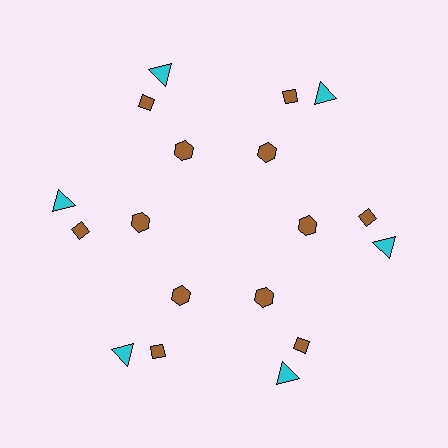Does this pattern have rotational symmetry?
Yes, this pattern has 6-fold rotational symmetry. It looks the same after rotating 60 degrees around the center.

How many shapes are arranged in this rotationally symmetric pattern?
There are 18 shapes, arranged in 6 groups of 3.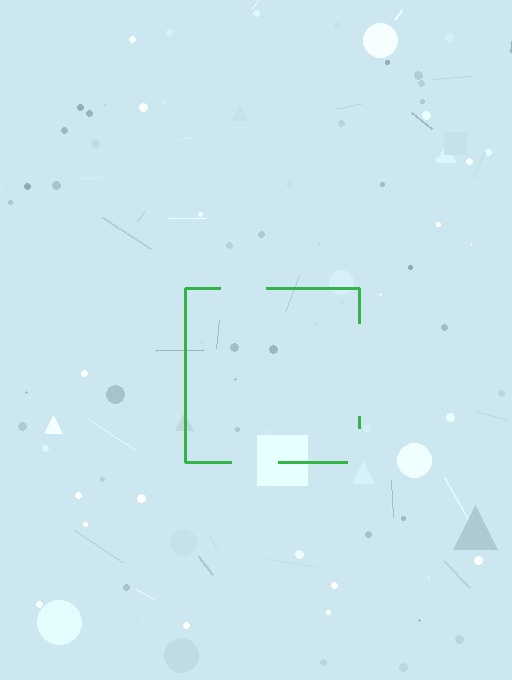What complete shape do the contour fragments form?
The contour fragments form a square.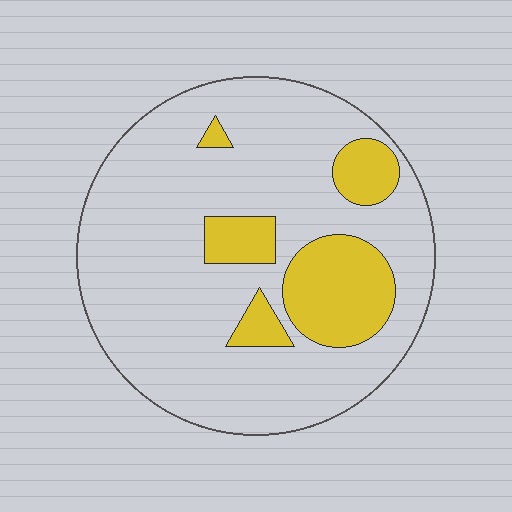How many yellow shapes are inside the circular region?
5.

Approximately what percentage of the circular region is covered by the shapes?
Approximately 20%.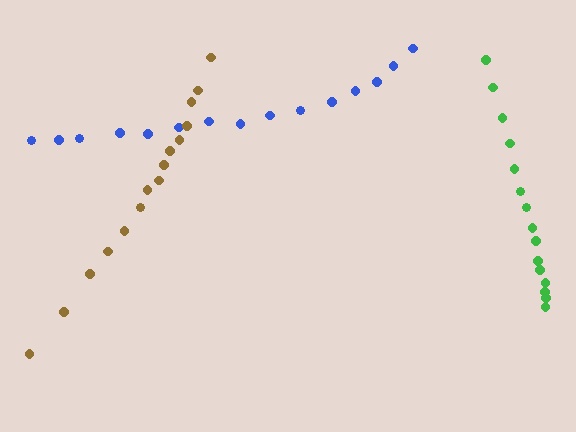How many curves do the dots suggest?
There are 3 distinct paths.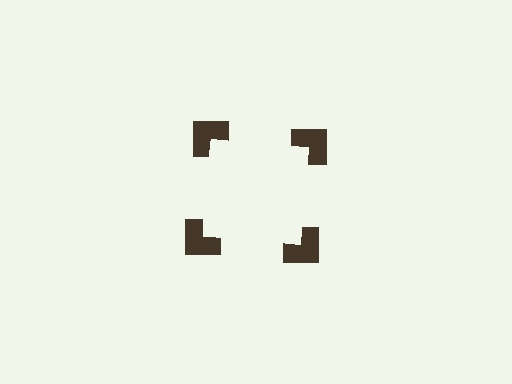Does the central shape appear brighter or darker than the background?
It typically appears slightly brighter than the background, even though no actual brightness change is drawn.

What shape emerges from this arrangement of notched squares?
An illusory square — its edges are inferred from the aligned wedge cuts in the notched squares, not physically drawn.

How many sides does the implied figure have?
4 sides.